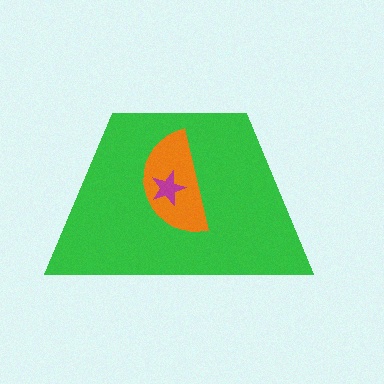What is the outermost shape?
The green trapezoid.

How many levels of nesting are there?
3.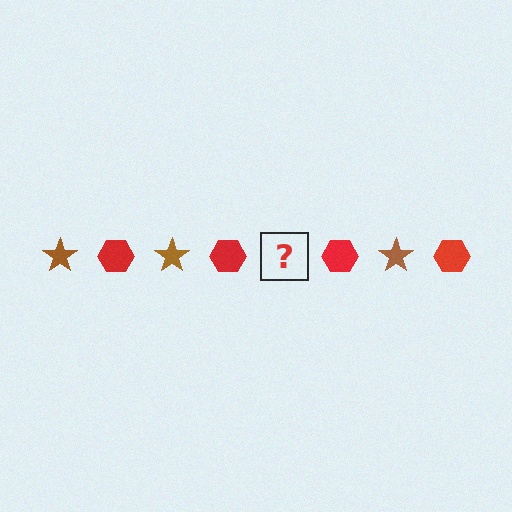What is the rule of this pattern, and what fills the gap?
The rule is that the pattern alternates between brown star and red hexagon. The gap should be filled with a brown star.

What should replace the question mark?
The question mark should be replaced with a brown star.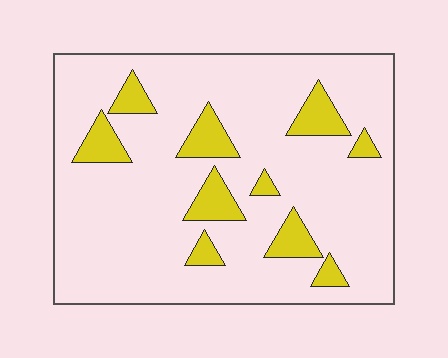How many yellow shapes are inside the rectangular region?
10.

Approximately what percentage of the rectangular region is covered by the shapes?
Approximately 15%.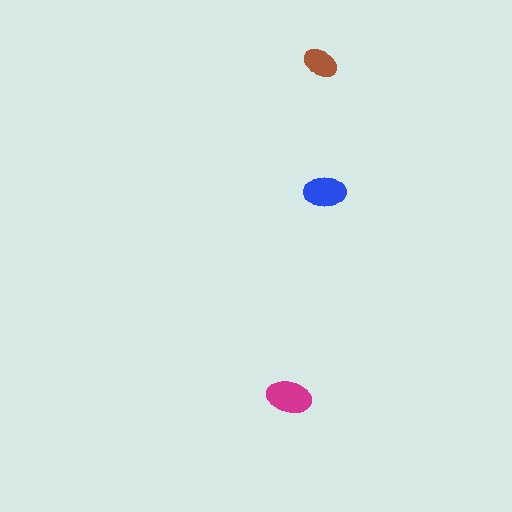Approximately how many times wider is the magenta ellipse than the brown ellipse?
About 1.5 times wider.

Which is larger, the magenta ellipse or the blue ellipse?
The magenta one.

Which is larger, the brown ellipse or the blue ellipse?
The blue one.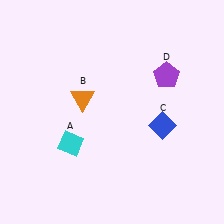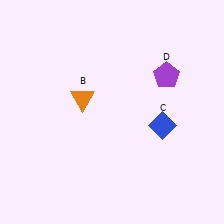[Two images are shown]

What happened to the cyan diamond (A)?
The cyan diamond (A) was removed in Image 2. It was in the bottom-left area of Image 1.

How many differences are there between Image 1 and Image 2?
There is 1 difference between the two images.